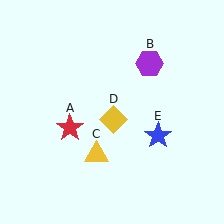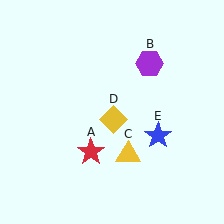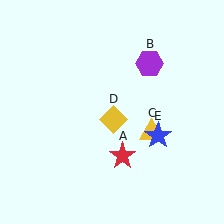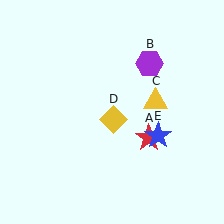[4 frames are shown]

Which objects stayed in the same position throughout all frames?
Purple hexagon (object B) and yellow diamond (object D) and blue star (object E) remained stationary.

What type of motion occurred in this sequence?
The red star (object A), yellow triangle (object C) rotated counterclockwise around the center of the scene.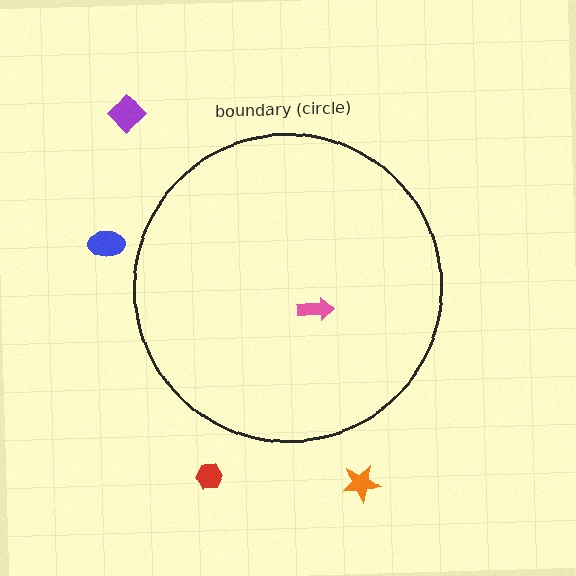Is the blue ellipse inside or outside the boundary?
Outside.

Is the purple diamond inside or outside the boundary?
Outside.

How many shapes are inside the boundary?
1 inside, 4 outside.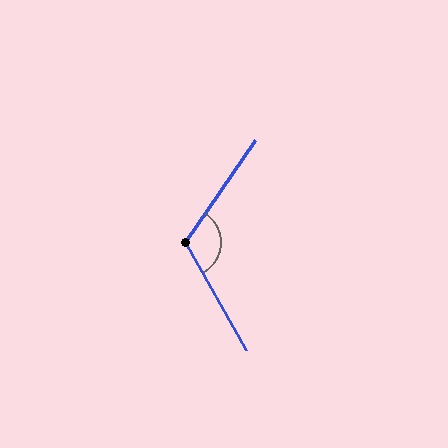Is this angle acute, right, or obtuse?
It is obtuse.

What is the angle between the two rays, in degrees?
Approximately 116 degrees.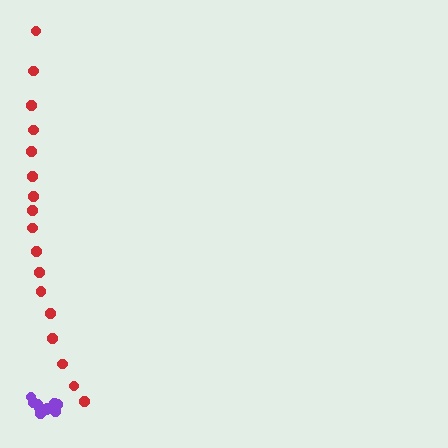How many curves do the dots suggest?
There are 2 distinct paths.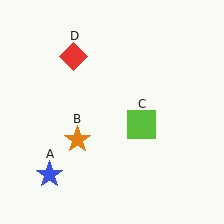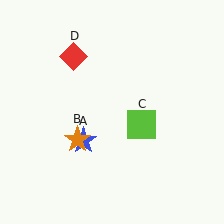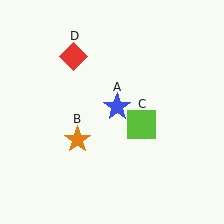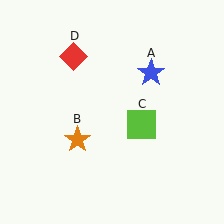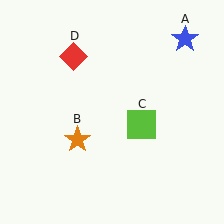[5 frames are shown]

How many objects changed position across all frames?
1 object changed position: blue star (object A).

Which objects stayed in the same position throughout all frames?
Orange star (object B) and lime square (object C) and red diamond (object D) remained stationary.